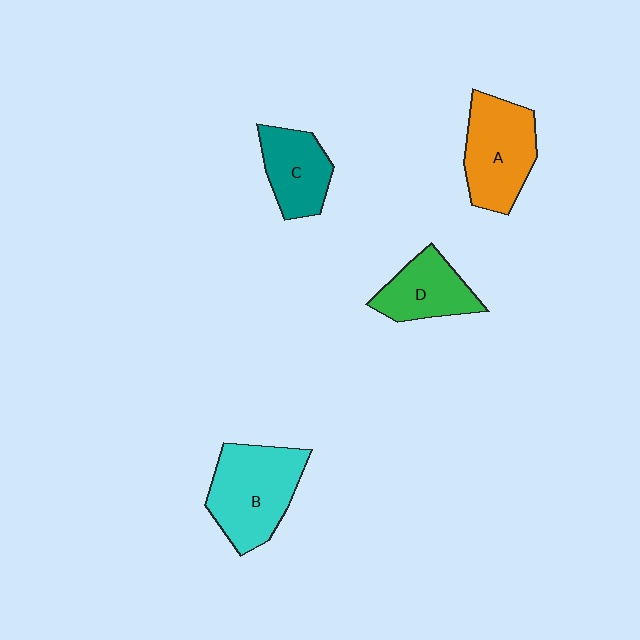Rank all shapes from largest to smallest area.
From largest to smallest: B (cyan), A (orange), C (teal), D (green).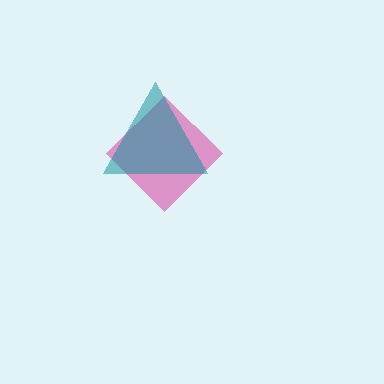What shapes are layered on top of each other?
The layered shapes are: a pink diamond, a teal triangle.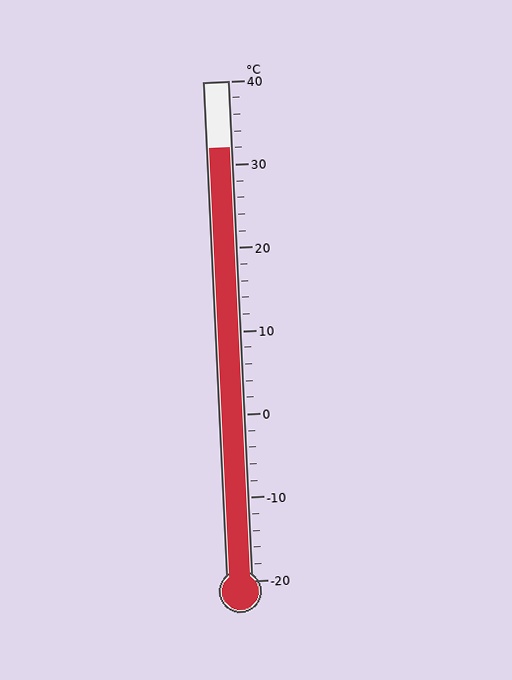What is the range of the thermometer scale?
The thermometer scale ranges from -20°C to 40°C.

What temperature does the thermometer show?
The thermometer shows approximately 32°C.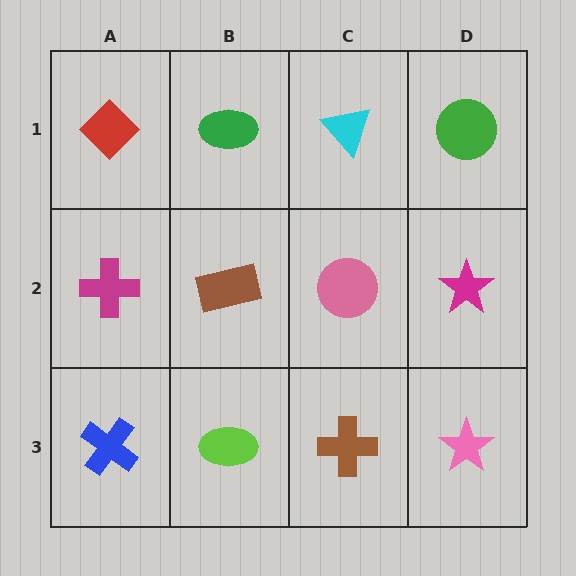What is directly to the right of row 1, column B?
A cyan triangle.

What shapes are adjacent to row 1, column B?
A brown rectangle (row 2, column B), a red diamond (row 1, column A), a cyan triangle (row 1, column C).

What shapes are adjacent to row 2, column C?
A cyan triangle (row 1, column C), a brown cross (row 3, column C), a brown rectangle (row 2, column B), a magenta star (row 2, column D).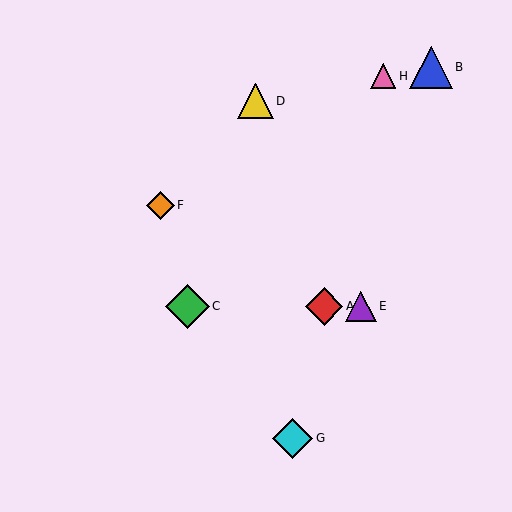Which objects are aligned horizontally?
Objects A, C, E are aligned horizontally.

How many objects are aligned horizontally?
3 objects (A, C, E) are aligned horizontally.